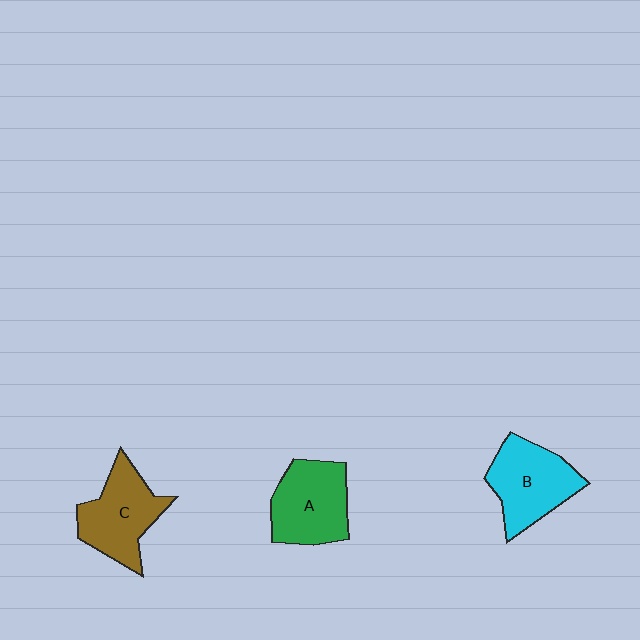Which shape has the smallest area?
Shape C (brown).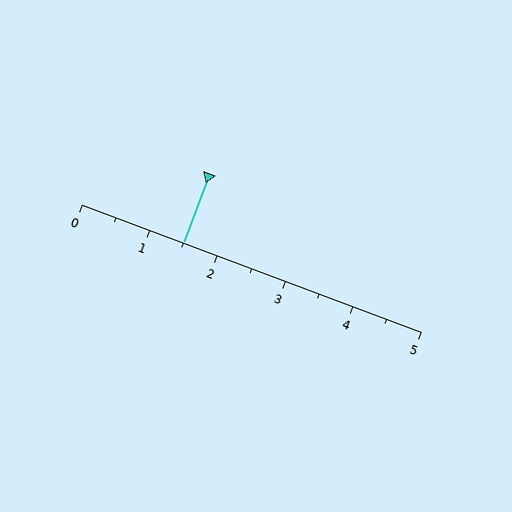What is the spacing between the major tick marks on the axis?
The major ticks are spaced 1 apart.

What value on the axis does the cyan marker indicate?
The marker indicates approximately 1.5.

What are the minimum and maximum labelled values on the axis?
The axis runs from 0 to 5.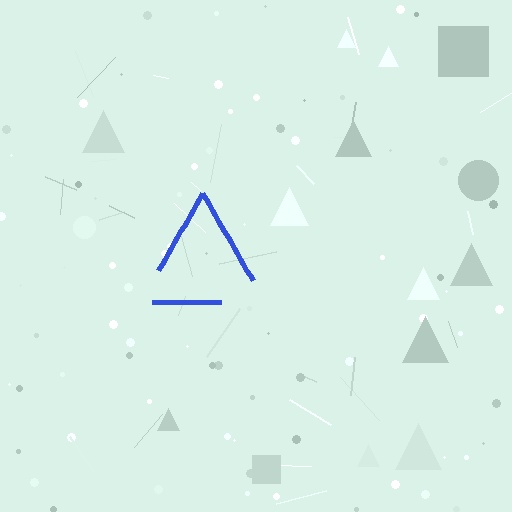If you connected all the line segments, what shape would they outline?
They would outline a triangle.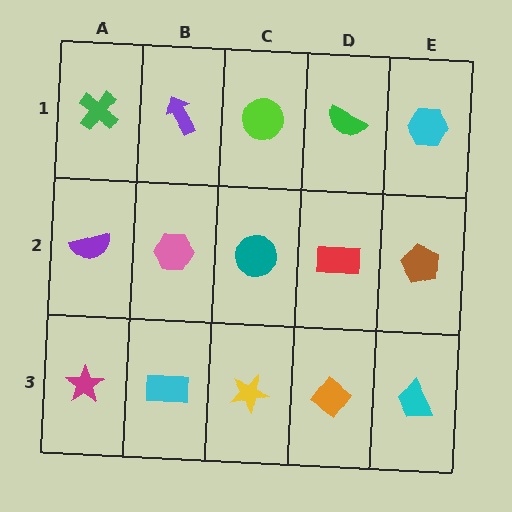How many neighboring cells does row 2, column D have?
4.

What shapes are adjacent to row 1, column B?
A pink hexagon (row 2, column B), a green cross (row 1, column A), a lime circle (row 1, column C).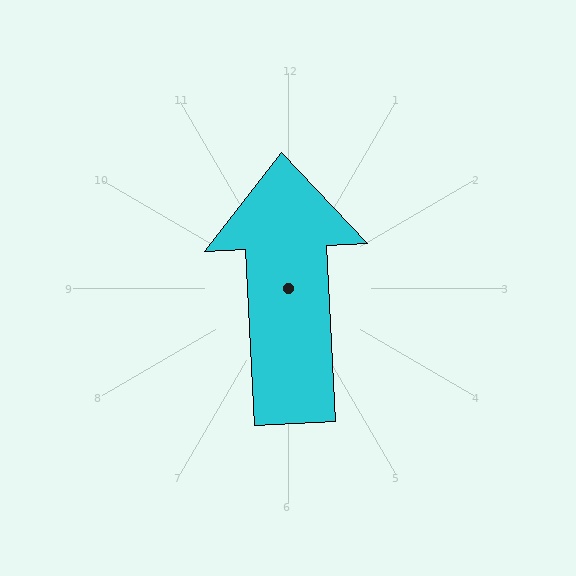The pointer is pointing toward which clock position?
Roughly 12 o'clock.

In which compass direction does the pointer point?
North.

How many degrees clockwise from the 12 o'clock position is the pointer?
Approximately 357 degrees.